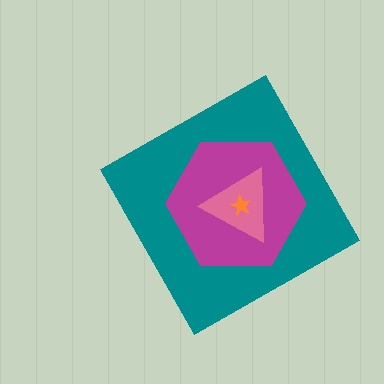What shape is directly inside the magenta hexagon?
The pink triangle.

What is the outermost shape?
The teal diamond.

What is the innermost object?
The orange star.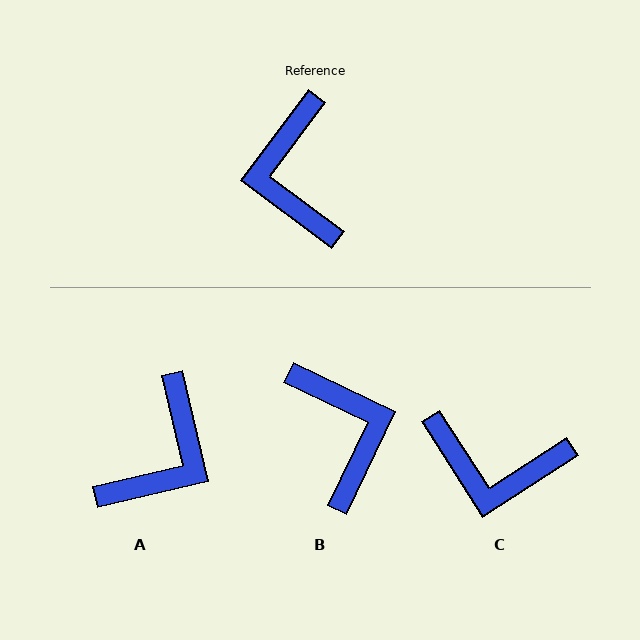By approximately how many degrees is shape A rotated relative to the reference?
Approximately 140 degrees counter-clockwise.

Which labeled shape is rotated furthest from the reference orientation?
B, about 169 degrees away.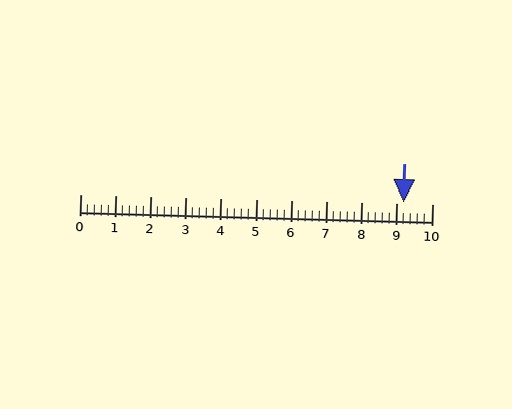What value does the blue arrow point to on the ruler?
The blue arrow points to approximately 9.2.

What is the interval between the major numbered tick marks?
The major tick marks are spaced 1 units apart.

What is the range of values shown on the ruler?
The ruler shows values from 0 to 10.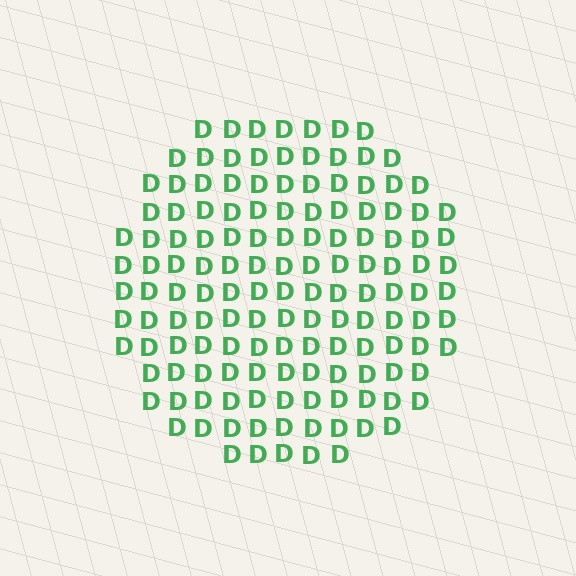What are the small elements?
The small elements are letter D's.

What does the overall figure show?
The overall figure shows a circle.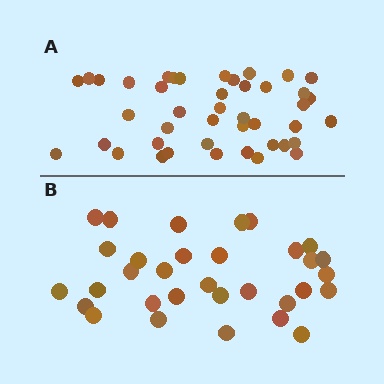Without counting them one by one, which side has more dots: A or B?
Region A (the top region) has more dots.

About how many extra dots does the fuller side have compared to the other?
Region A has roughly 12 or so more dots than region B.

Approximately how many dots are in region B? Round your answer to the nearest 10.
About 30 dots. (The exact count is 32, which rounds to 30.)